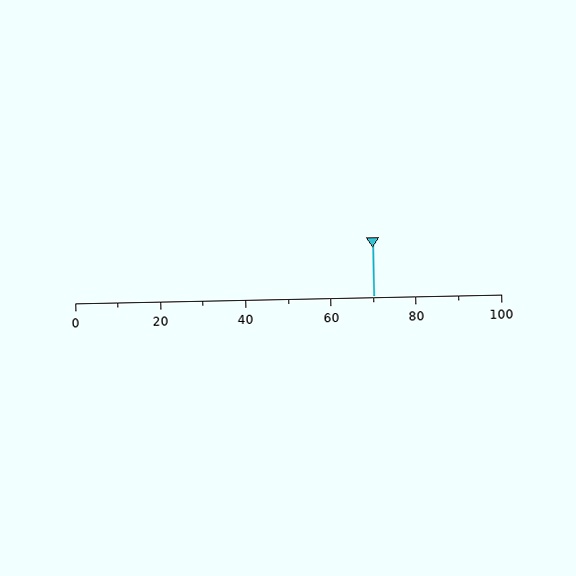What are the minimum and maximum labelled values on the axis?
The axis runs from 0 to 100.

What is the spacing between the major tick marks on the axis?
The major ticks are spaced 20 apart.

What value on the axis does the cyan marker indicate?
The marker indicates approximately 70.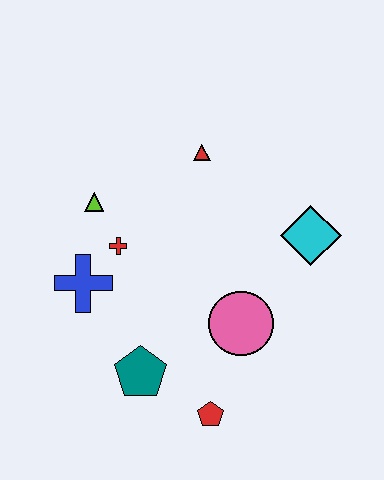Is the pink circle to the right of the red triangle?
Yes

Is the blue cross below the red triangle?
Yes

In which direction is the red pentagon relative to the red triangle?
The red pentagon is below the red triangle.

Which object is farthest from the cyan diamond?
The blue cross is farthest from the cyan diamond.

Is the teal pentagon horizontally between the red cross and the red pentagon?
Yes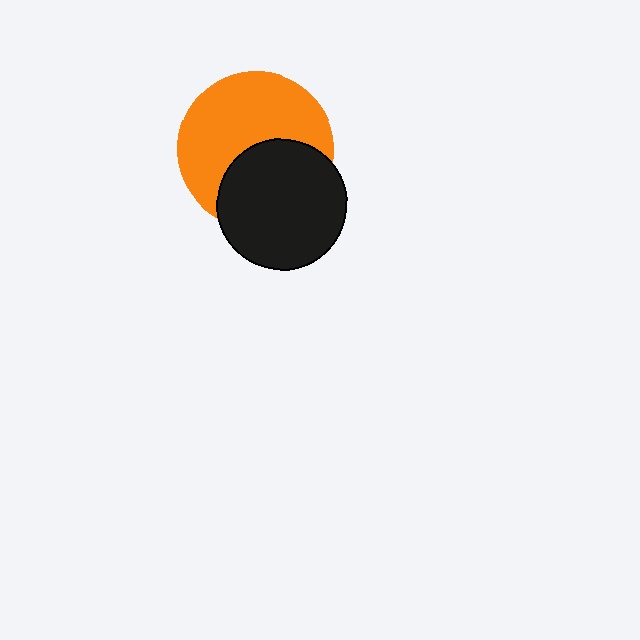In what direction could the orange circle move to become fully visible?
The orange circle could move up. That would shift it out from behind the black circle entirely.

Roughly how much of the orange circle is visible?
About half of it is visible (roughly 60%).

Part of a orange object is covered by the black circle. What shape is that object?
It is a circle.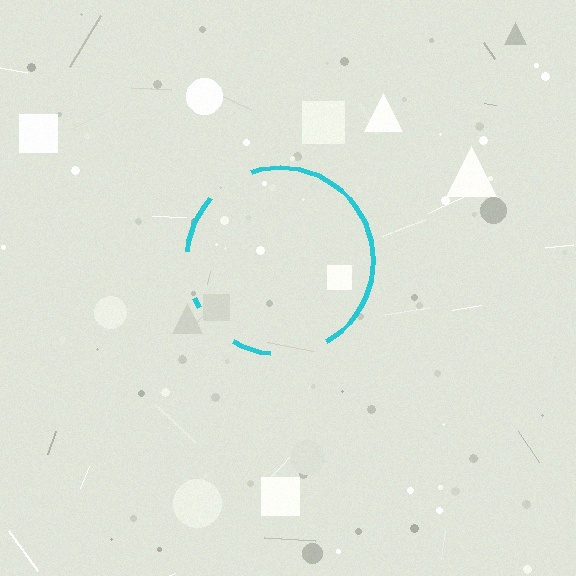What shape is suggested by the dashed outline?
The dashed outline suggests a circle.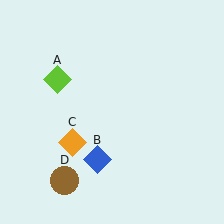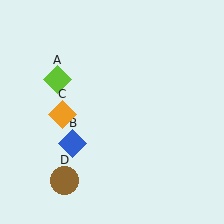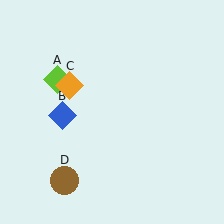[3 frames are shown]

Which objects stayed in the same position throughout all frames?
Lime diamond (object A) and brown circle (object D) remained stationary.